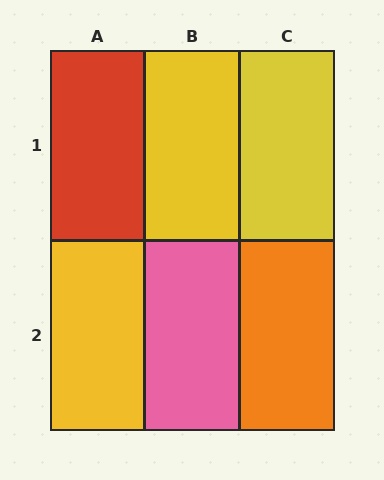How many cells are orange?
1 cell is orange.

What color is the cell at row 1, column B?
Yellow.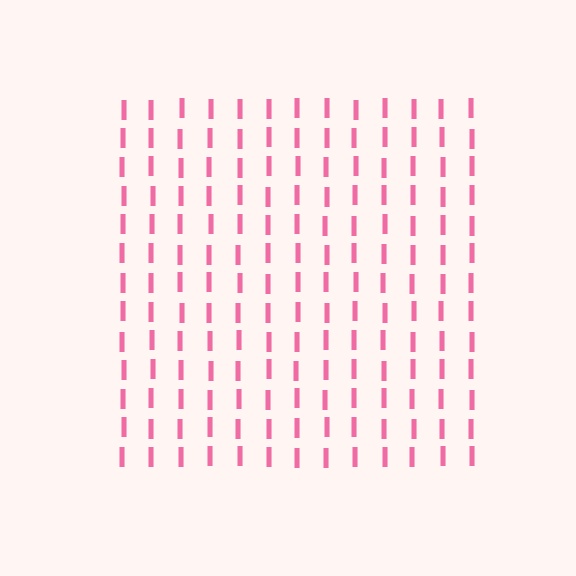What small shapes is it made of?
It is made of small letter I's.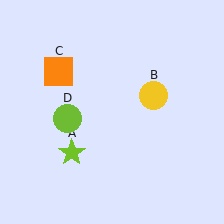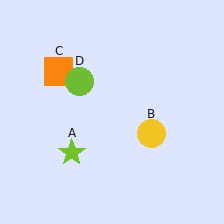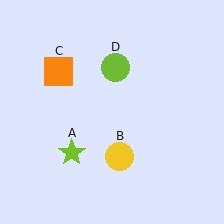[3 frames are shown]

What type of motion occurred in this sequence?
The yellow circle (object B), lime circle (object D) rotated clockwise around the center of the scene.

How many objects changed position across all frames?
2 objects changed position: yellow circle (object B), lime circle (object D).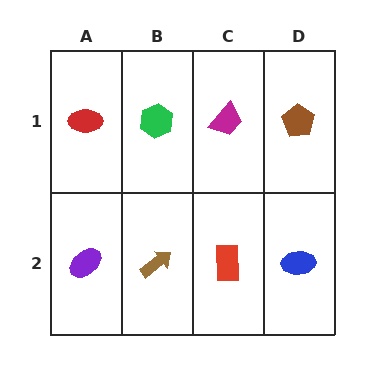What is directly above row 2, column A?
A red ellipse.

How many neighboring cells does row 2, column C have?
3.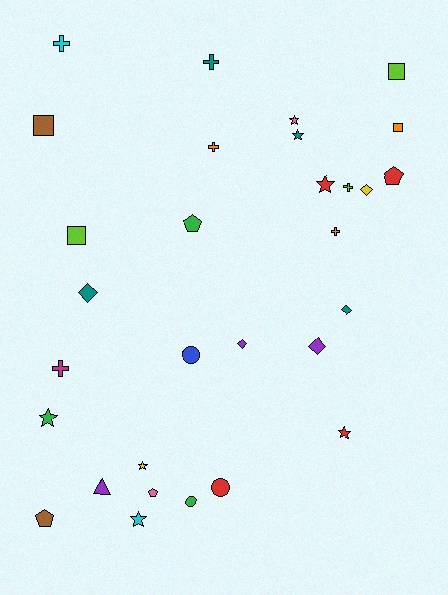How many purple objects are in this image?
There are 3 purple objects.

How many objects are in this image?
There are 30 objects.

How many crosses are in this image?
There are 6 crosses.